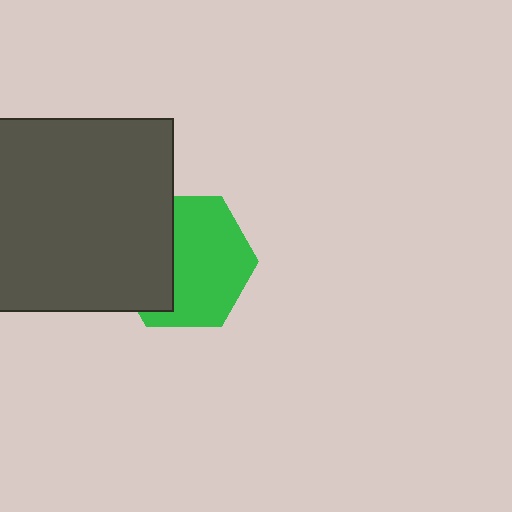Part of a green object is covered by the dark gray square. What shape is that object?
It is a hexagon.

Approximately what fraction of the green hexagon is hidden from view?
Roughly 38% of the green hexagon is hidden behind the dark gray square.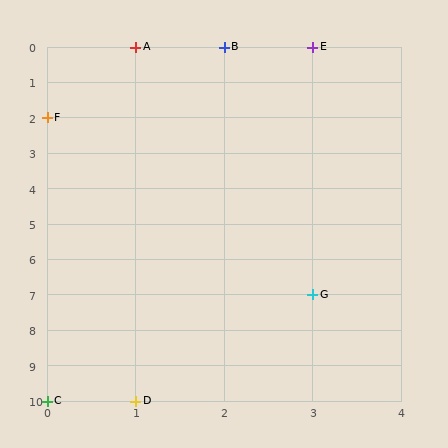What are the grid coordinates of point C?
Point C is at grid coordinates (0, 10).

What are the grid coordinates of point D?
Point D is at grid coordinates (1, 10).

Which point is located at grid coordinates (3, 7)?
Point G is at (3, 7).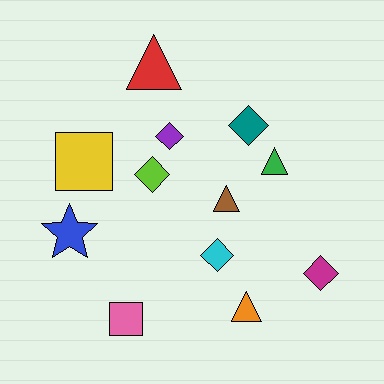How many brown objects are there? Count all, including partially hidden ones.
There is 1 brown object.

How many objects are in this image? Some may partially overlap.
There are 12 objects.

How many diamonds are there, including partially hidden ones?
There are 5 diamonds.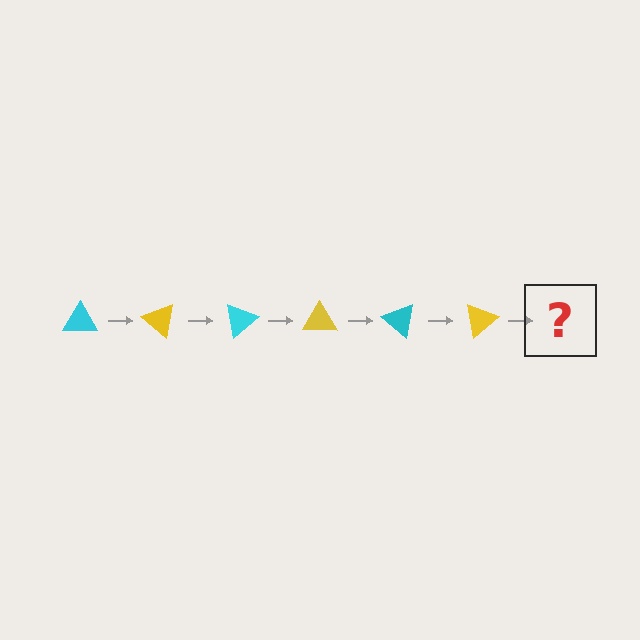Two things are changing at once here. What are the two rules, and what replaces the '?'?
The two rules are that it rotates 40 degrees each step and the color cycles through cyan and yellow. The '?' should be a cyan triangle, rotated 240 degrees from the start.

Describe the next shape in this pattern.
It should be a cyan triangle, rotated 240 degrees from the start.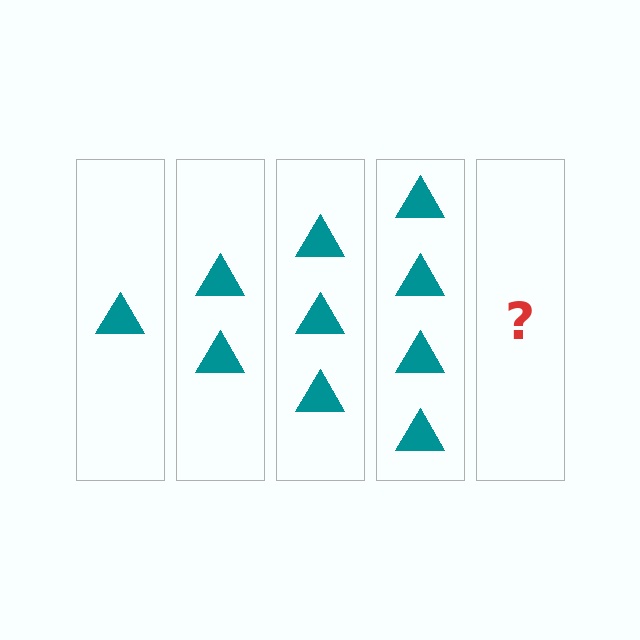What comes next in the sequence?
The next element should be 5 triangles.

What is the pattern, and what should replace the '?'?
The pattern is that each step adds one more triangle. The '?' should be 5 triangles.